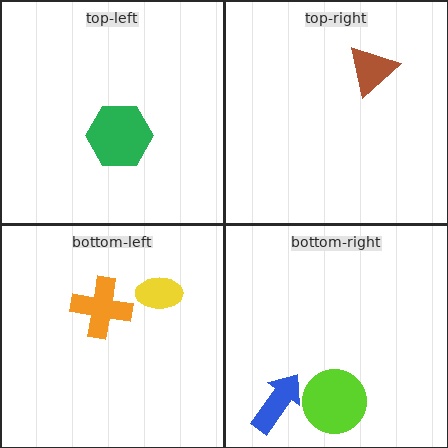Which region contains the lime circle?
The bottom-right region.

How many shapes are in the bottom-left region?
2.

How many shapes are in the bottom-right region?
2.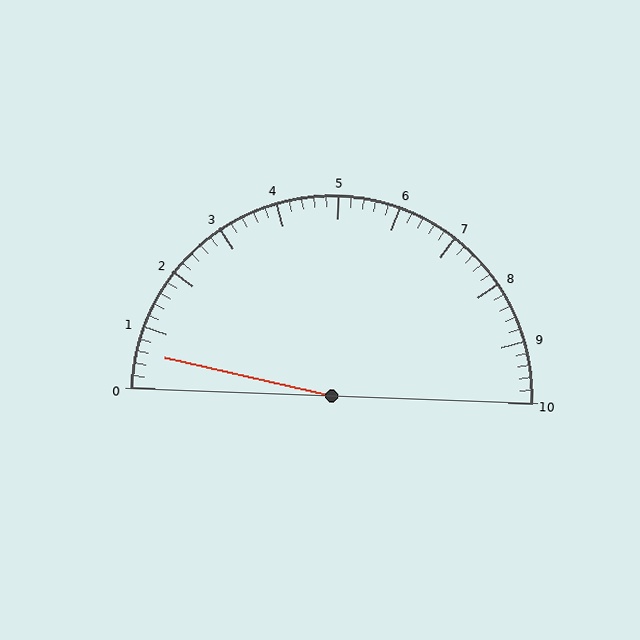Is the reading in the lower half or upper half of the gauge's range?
The reading is in the lower half of the range (0 to 10).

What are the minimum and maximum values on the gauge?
The gauge ranges from 0 to 10.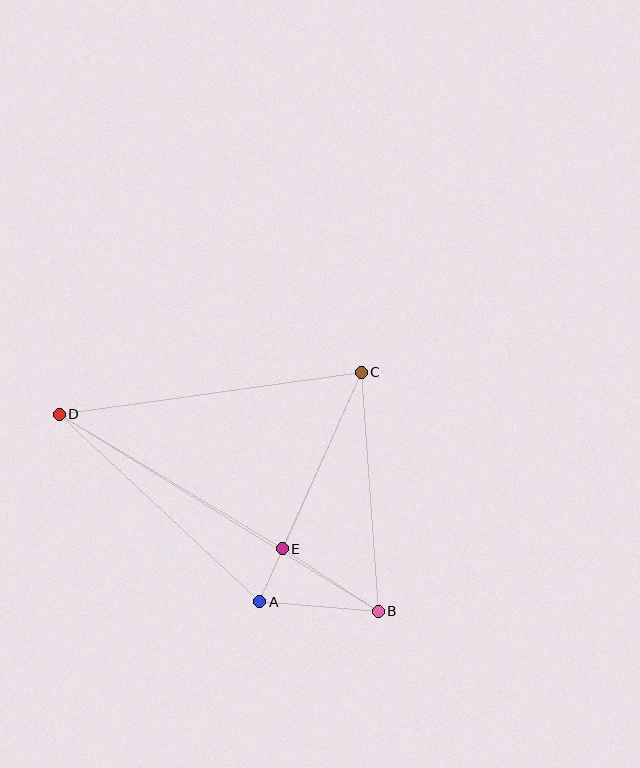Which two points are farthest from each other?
Points B and D are farthest from each other.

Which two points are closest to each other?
Points A and E are closest to each other.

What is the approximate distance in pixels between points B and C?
The distance between B and C is approximately 239 pixels.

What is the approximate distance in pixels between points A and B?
The distance between A and B is approximately 119 pixels.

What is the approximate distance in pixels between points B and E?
The distance between B and E is approximately 114 pixels.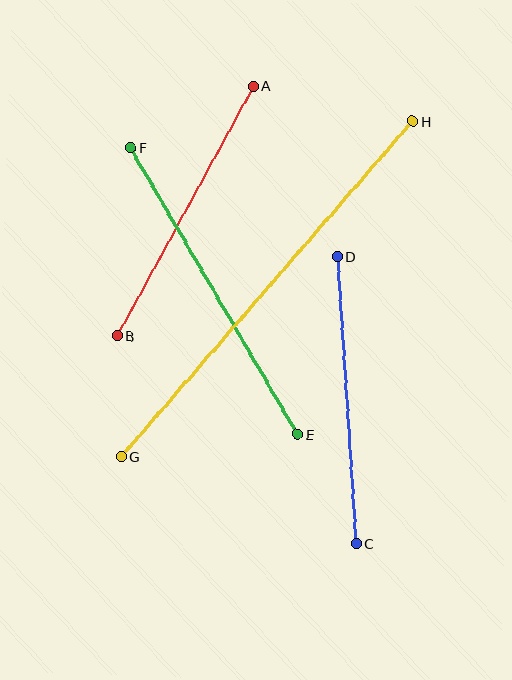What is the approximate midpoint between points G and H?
The midpoint is at approximately (267, 289) pixels.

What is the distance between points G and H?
The distance is approximately 444 pixels.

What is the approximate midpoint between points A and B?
The midpoint is at approximately (185, 211) pixels.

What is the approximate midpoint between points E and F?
The midpoint is at approximately (214, 291) pixels.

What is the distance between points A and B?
The distance is approximately 285 pixels.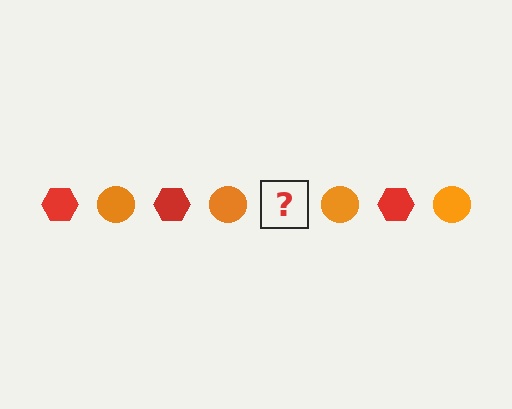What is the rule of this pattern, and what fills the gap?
The rule is that the pattern alternates between red hexagon and orange circle. The gap should be filled with a red hexagon.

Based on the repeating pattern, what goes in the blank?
The blank should be a red hexagon.